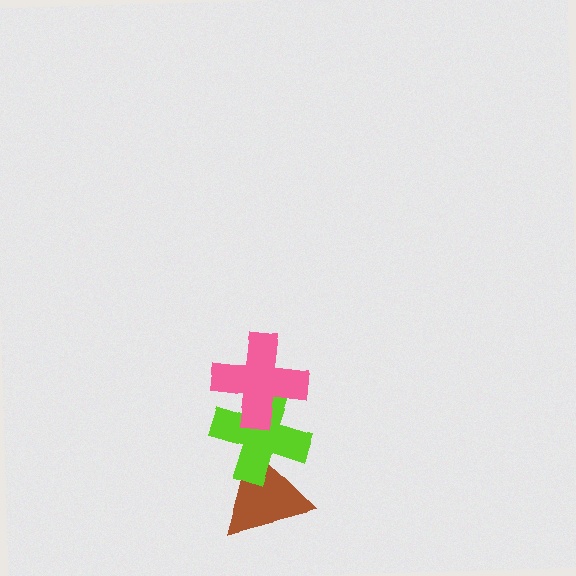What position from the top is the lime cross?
The lime cross is 2nd from the top.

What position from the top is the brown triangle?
The brown triangle is 3rd from the top.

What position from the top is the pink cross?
The pink cross is 1st from the top.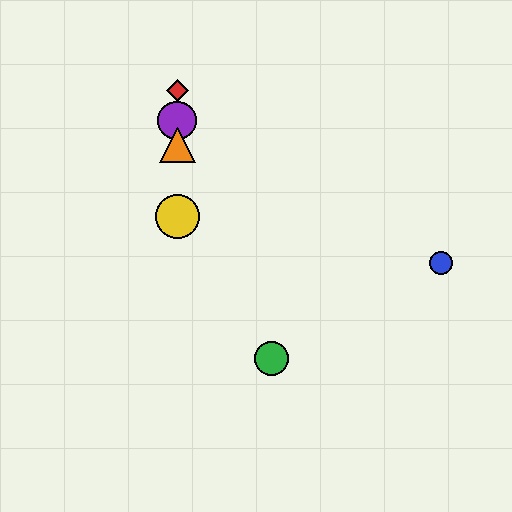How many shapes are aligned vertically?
4 shapes (the red diamond, the yellow circle, the purple circle, the orange triangle) are aligned vertically.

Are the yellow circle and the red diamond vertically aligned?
Yes, both are at x≈177.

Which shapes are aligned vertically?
The red diamond, the yellow circle, the purple circle, the orange triangle are aligned vertically.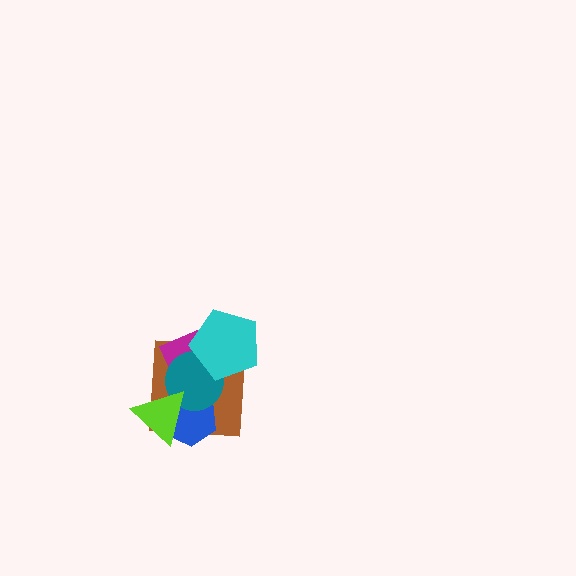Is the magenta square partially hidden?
Yes, it is partially covered by another shape.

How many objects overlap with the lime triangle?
3 objects overlap with the lime triangle.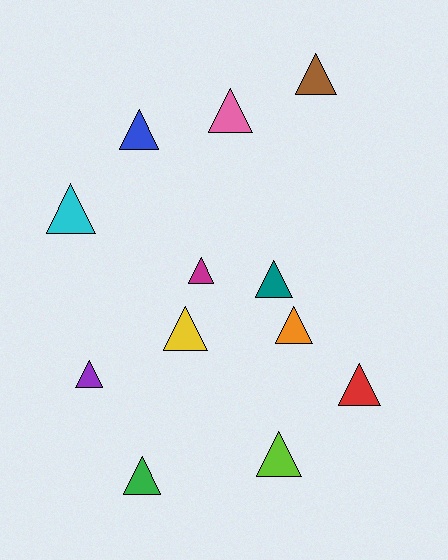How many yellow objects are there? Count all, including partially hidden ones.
There is 1 yellow object.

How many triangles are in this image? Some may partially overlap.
There are 12 triangles.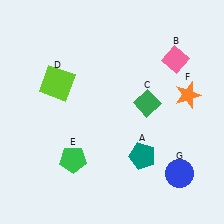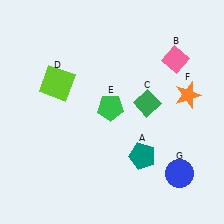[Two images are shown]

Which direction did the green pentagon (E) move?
The green pentagon (E) moved up.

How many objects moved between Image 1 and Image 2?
1 object moved between the two images.